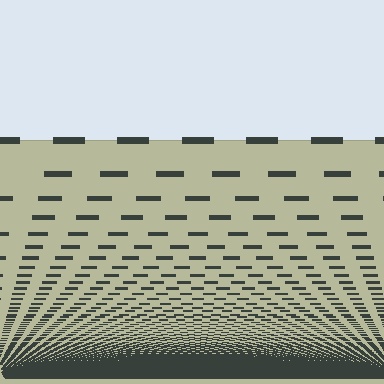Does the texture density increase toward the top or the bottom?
Density increases toward the bottom.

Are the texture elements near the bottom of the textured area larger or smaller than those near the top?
Smaller. The gradient is inverted — elements near the bottom are smaller and denser.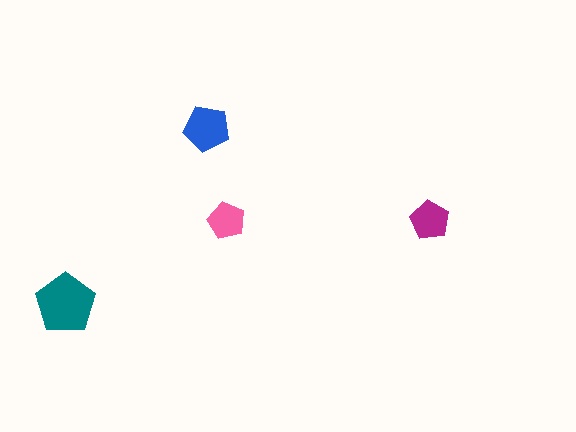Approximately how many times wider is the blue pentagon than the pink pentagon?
About 1.5 times wider.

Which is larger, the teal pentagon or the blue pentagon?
The teal one.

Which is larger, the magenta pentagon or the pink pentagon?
The magenta one.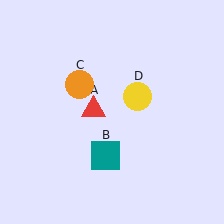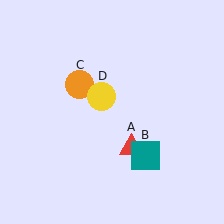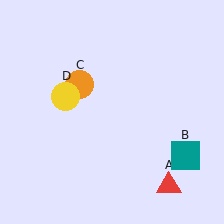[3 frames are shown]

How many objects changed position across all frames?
3 objects changed position: red triangle (object A), teal square (object B), yellow circle (object D).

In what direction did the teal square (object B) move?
The teal square (object B) moved right.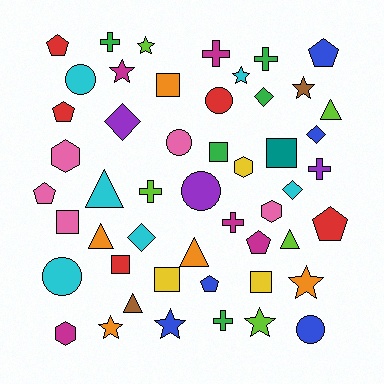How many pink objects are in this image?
There are 5 pink objects.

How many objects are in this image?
There are 50 objects.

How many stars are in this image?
There are 8 stars.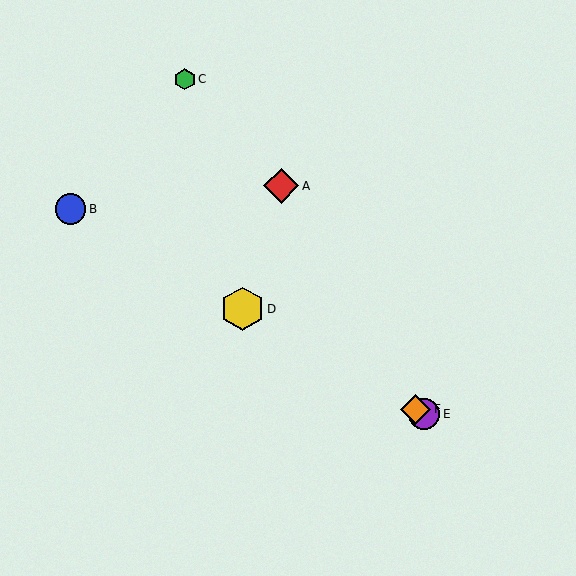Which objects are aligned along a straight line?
Objects B, D, E, F are aligned along a straight line.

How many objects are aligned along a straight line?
4 objects (B, D, E, F) are aligned along a straight line.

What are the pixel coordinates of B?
Object B is at (70, 209).